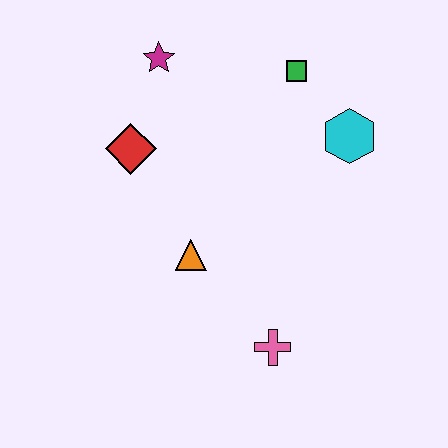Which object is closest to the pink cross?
The orange triangle is closest to the pink cross.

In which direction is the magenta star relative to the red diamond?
The magenta star is above the red diamond.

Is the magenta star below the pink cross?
No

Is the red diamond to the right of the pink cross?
No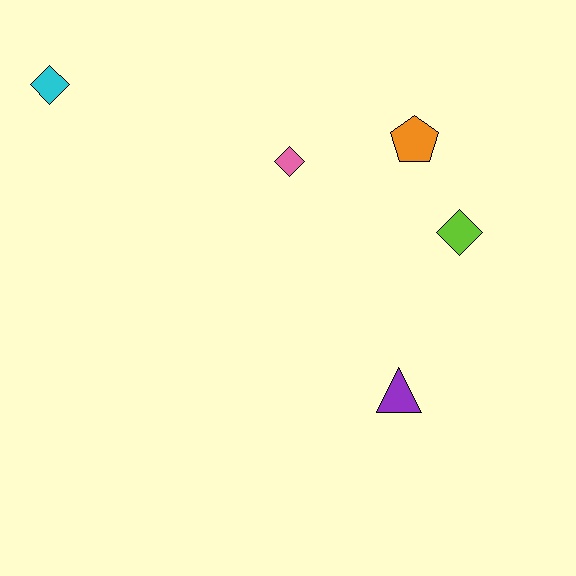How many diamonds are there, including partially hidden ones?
There are 3 diamonds.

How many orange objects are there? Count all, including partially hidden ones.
There is 1 orange object.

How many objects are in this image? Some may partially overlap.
There are 5 objects.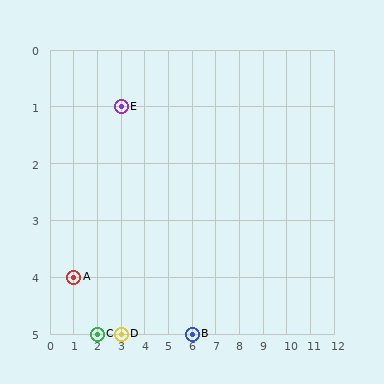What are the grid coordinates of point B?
Point B is at grid coordinates (6, 5).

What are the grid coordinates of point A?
Point A is at grid coordinates (1, 4).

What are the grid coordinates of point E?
Point E is at grid coordinates (3, 1).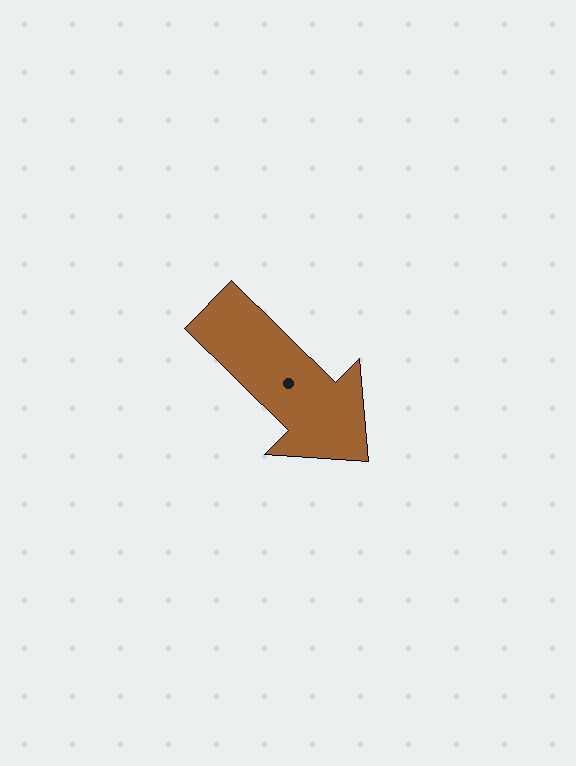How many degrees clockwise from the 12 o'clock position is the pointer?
Approximately 134 degrees.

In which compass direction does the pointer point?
Southeast.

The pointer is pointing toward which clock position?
Roughly 4 o'clock.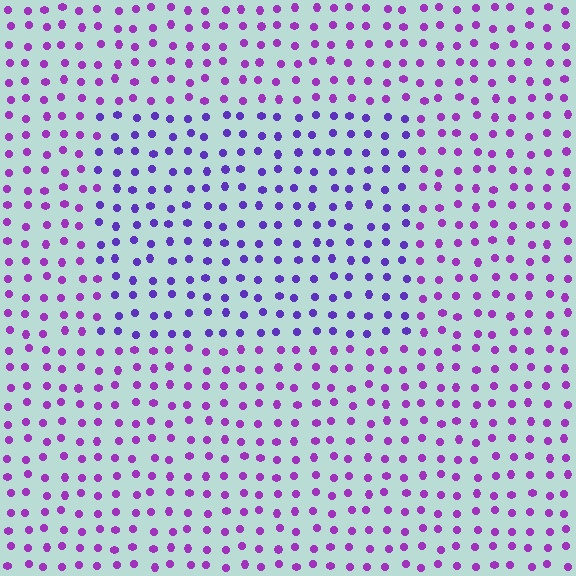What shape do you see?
I see a rectangle.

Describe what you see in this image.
The image is filled with small purple elements in a uniform arrangement. A rectangle-shaped region is visible where the elements are tinted to a slightly different hue, forming a subtle color boundary.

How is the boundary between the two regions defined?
The boundary is defined purely by a slight shift in hue (about 29 degrees). Spacing, size, and orientation are identical on both sides.